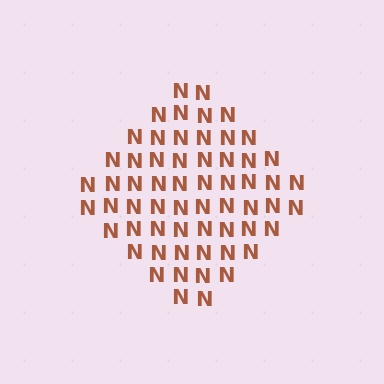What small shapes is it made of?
It is made of small letter N's.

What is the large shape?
The large shape is a diamond.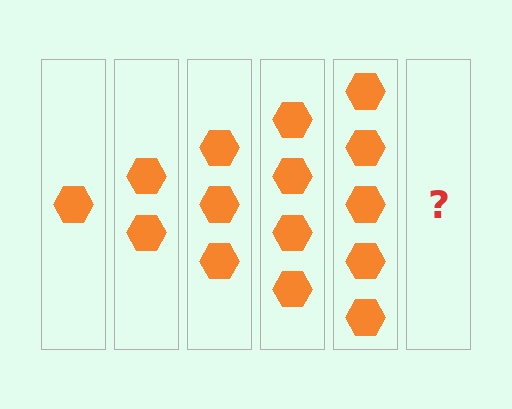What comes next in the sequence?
The next element should be 6 hexagons.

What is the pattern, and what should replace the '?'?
The pattern is that each step adds one more hexagon. The '?' should be 6 hexagons.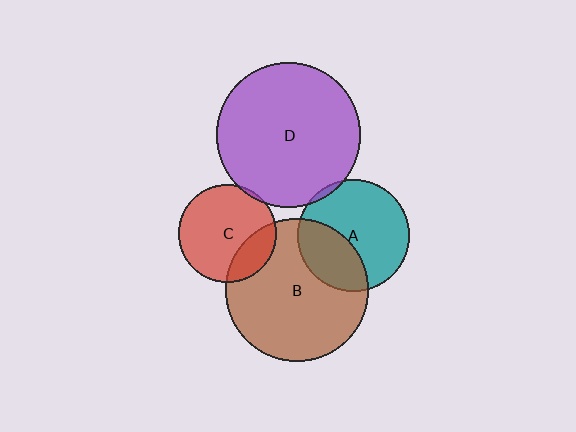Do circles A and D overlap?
Yes.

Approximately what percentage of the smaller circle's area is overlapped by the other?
Approximately 5%.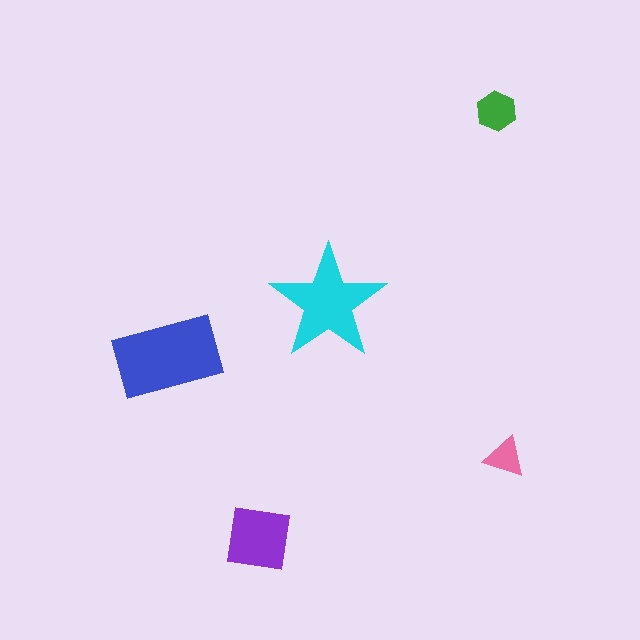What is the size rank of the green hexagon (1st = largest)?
4th.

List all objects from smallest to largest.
The pink triangle, the green hexagon, the purple square, the cyan star, the blue rectangle.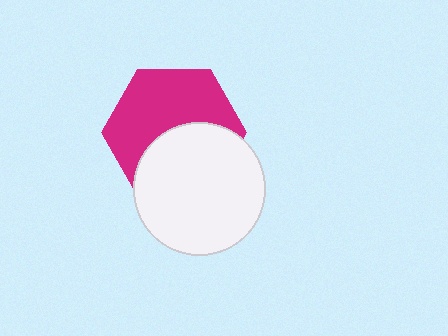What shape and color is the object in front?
The object in front is a white circle.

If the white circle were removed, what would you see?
You would see the complete magenta hexagon.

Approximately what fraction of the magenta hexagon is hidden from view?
Roughly 43% of the magenta hexagon is hidden behind the white circle.